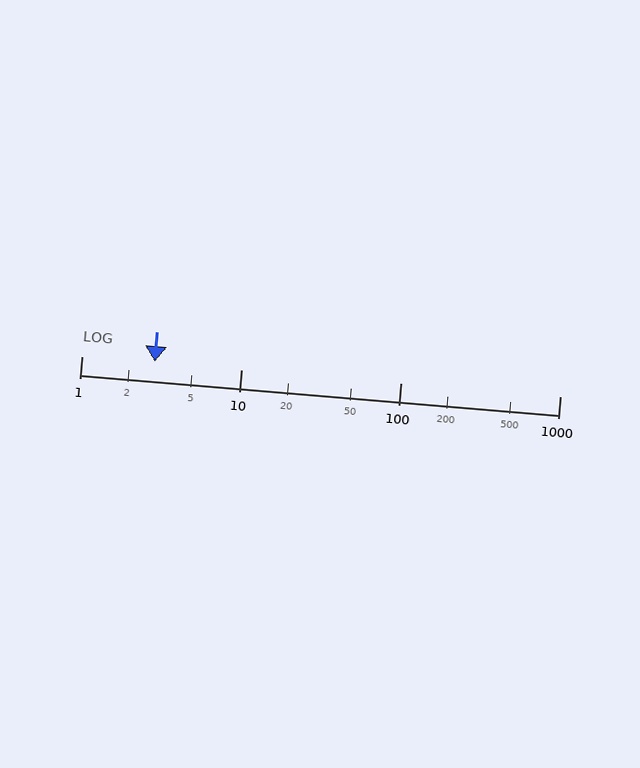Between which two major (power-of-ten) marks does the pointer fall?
The pointer is between 1 and 10.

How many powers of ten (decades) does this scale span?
The scale spans 3 decades, from 1 to 1000.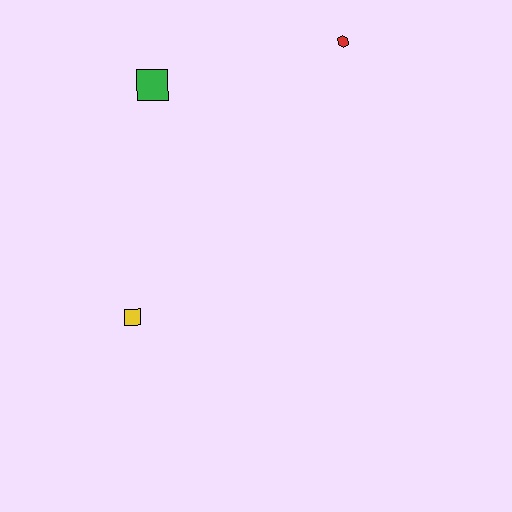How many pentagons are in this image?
There are no pentagons.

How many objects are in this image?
There are 3 objects.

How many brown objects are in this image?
There are no brown objects.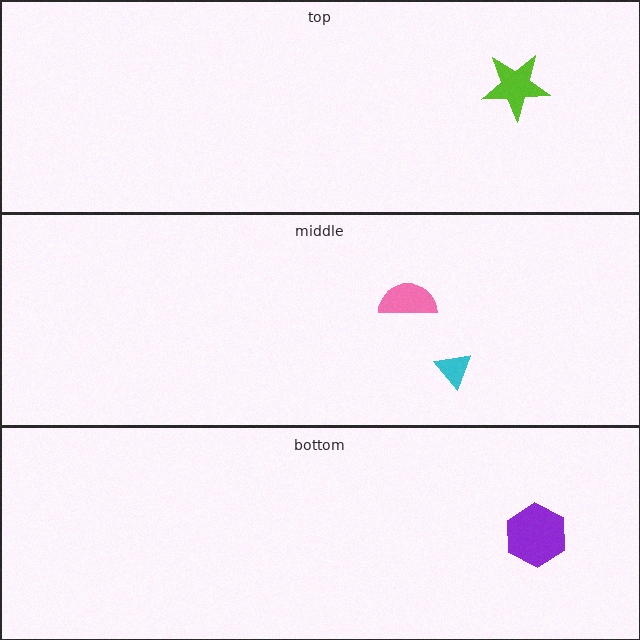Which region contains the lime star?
The top region.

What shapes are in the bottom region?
The purple hexagon.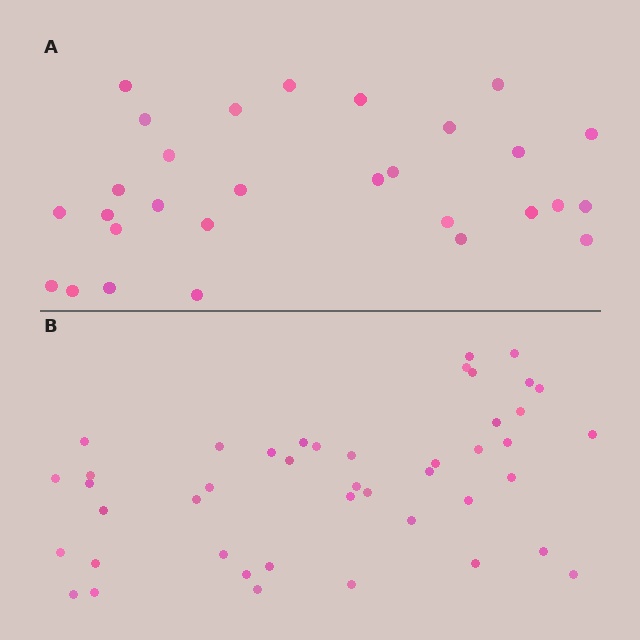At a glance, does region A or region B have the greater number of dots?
Region B (the bottom region) has more dots.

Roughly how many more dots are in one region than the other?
Region B has approximately 15 more dots than region A.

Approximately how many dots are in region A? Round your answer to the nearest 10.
About 30 dots. (The exact count is 29, which rounds to 30.)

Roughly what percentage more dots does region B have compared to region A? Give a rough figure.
About 50% more.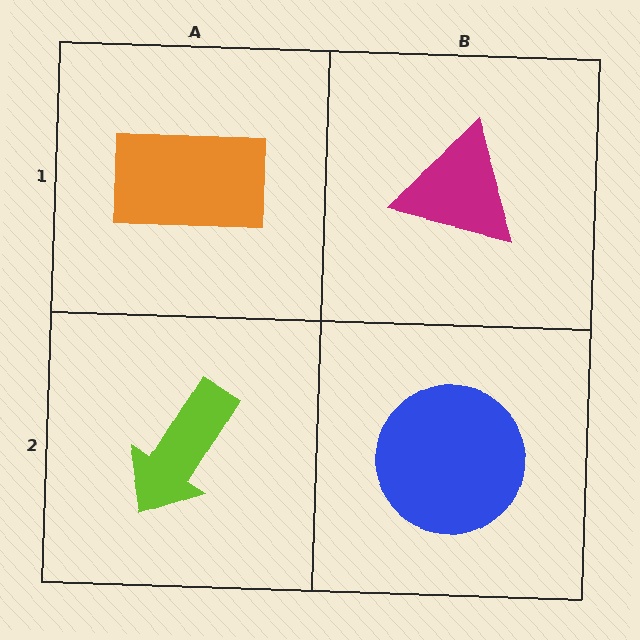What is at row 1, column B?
A magenta triangle.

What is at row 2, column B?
A blue circle.